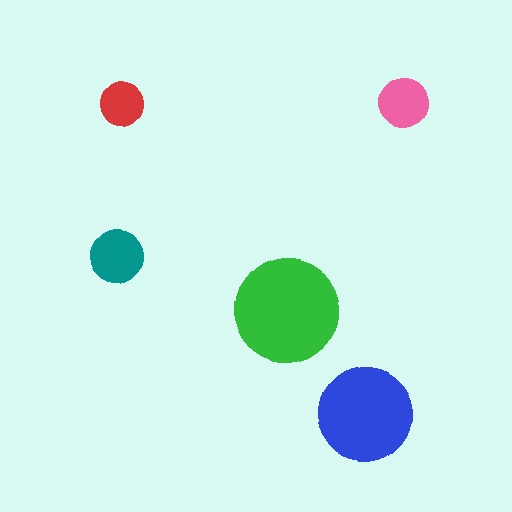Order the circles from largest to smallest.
the green one, the blue one, the teal one, the pink one, the red one.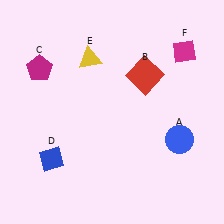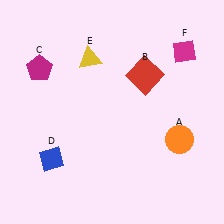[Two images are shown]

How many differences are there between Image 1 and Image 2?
There is 1 difference between the two images.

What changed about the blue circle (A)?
In Image 1, A is blue. In Image 2, it changed to orange.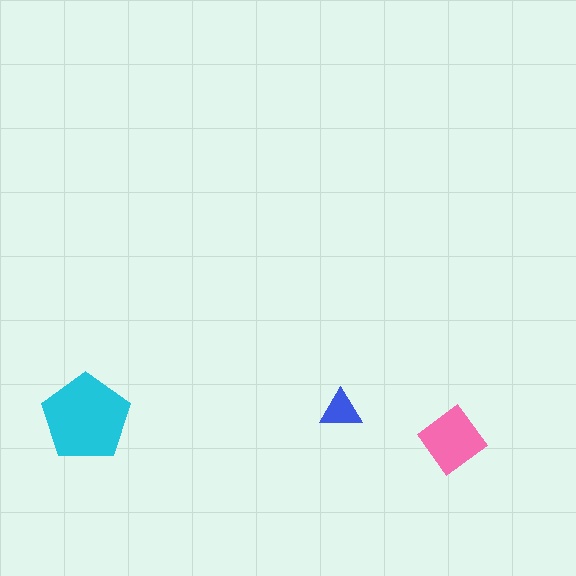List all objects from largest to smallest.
The cyan pentagon, the pink diamond, the blue triangle.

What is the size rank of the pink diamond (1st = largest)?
2nd.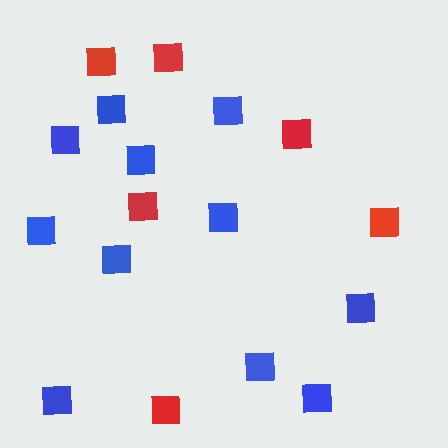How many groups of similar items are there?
There are 2 groups: one group of blue squares (11) and one group of red squares (6).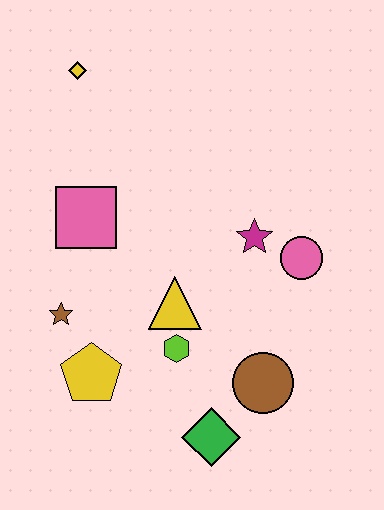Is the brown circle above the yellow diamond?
No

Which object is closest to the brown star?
The yellow pentagon is closest to the brown star.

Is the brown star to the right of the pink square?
No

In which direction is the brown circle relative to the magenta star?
The brown circle is below the magenta star.